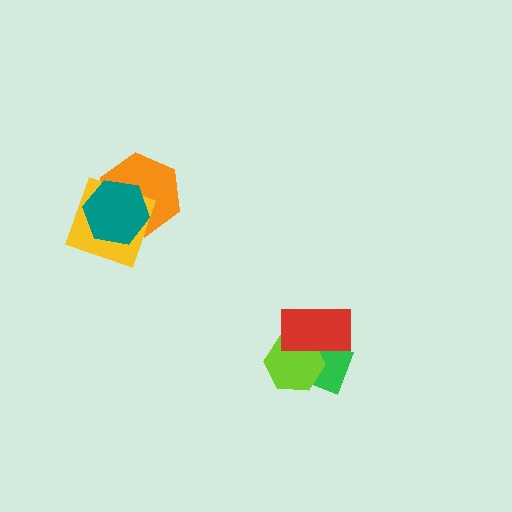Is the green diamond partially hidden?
Yes, it is partially covered by another shape.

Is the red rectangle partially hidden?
No, no other shape covers it.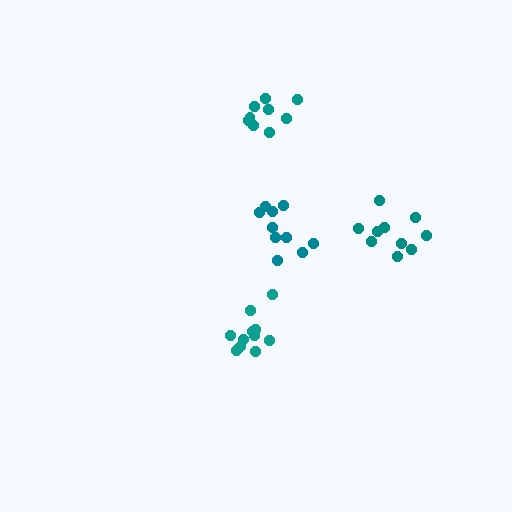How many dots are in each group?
Group 1: 11 dots, Group 2: 10 dots, Group 3: 10 dots, Group 4: 9 dots (40 total).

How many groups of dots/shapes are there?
There are 4 groups.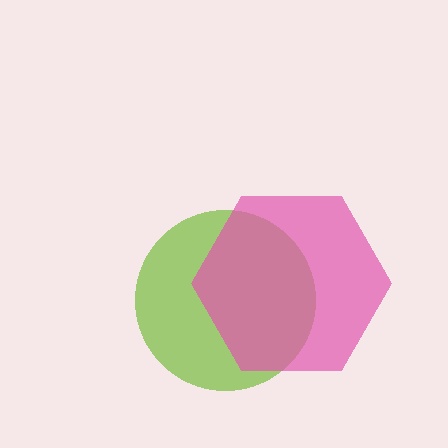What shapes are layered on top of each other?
The layered shapes are: a lime circle, a pink hexagon.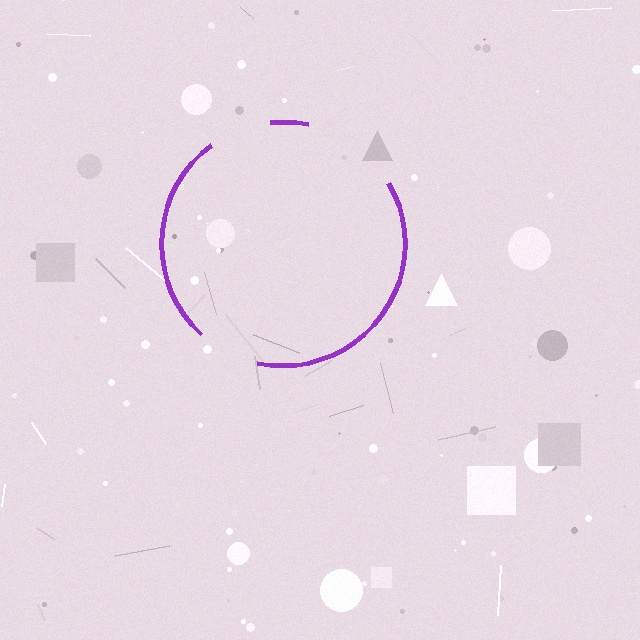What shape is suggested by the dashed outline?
The dashed outline suggests a circle.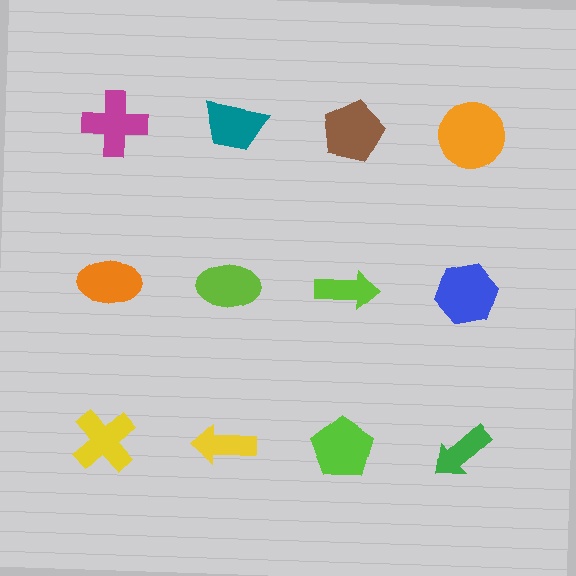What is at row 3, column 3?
A lime pentagon.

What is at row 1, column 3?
A brown pentagon.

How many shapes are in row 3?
4 shapes.